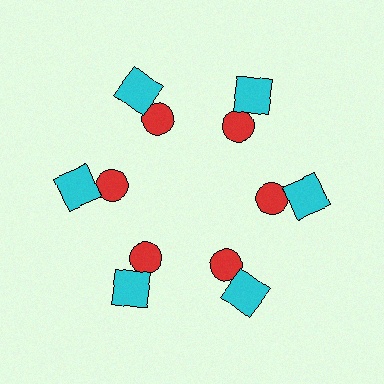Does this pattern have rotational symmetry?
Yes, this pattern has 6-fold rotational symmetry. It looks the same after rotating 60 degrees around the center.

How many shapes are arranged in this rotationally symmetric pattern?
There are 12 shapes, arranged in 6 groups of 2.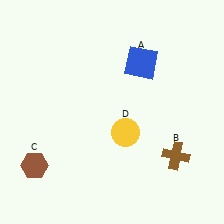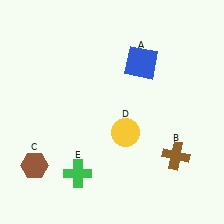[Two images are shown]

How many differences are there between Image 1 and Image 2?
There is 1 difference between the two images.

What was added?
A green cross (E) was added in Image 2.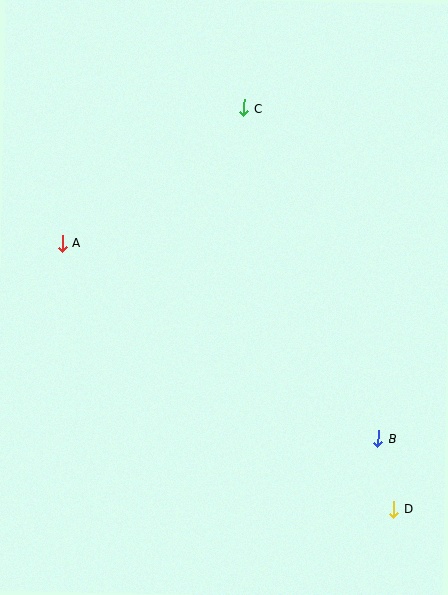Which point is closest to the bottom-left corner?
Point A is closest to the bottom-left corner.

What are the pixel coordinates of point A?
Point A is at (62, 243).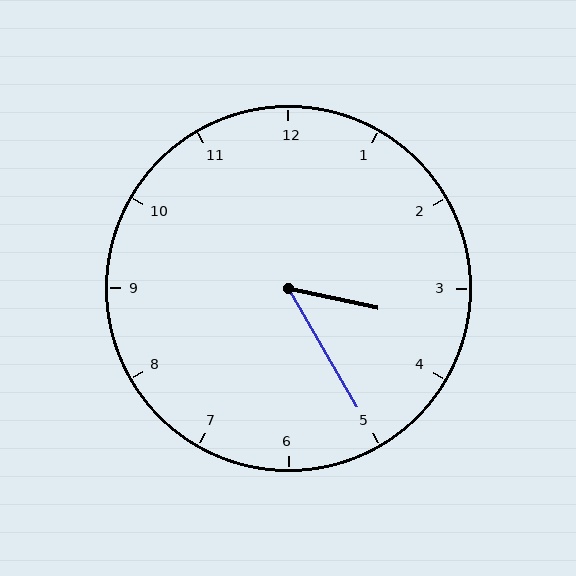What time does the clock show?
3:25.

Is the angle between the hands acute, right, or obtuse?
It is acute.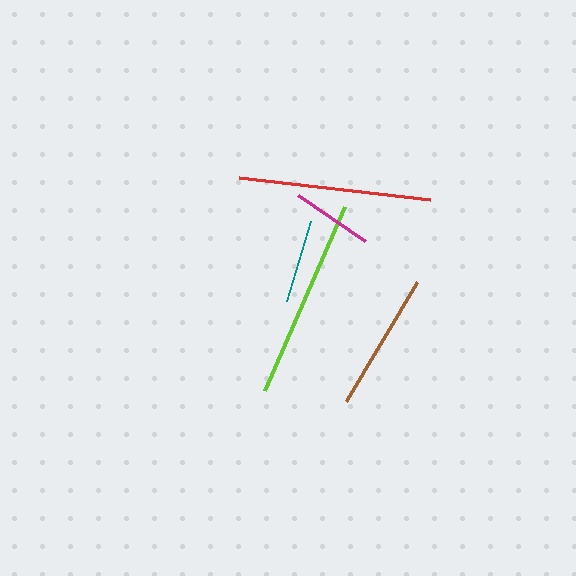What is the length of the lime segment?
The lime segment is approximately 200 pixels long.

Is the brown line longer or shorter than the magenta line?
The brown line is longer than the magenta line.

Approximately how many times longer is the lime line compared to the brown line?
The lime line is approximately 1.4 times the length of the brown line.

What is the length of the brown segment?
The brown segment is approximately 138 pixels long.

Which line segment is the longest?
The lime line is the longest at approximately 200 pixels.